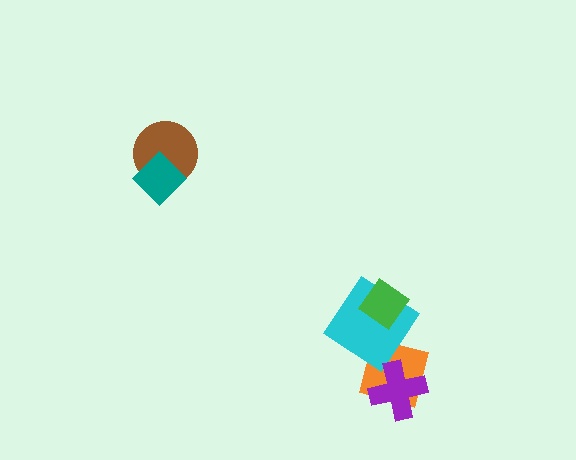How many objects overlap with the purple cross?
1 object overlaps with the purple cross.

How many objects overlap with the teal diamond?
1 object overlaps with the teal diamond.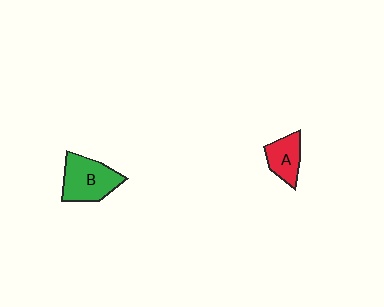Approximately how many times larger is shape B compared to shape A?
Approximately 1.6 times.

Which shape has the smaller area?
Shape A (red).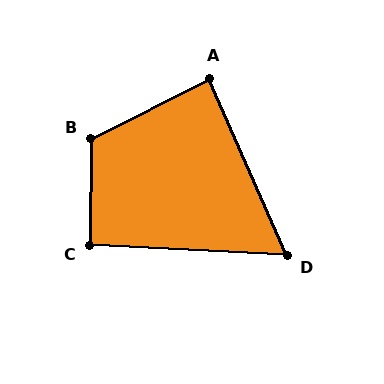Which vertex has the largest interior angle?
B, at approximately 117 degrees.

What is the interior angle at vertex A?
Approximately 87 degrees (approximately right).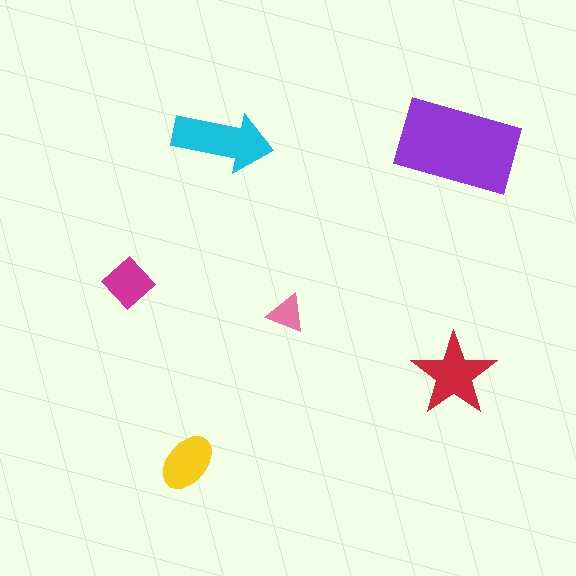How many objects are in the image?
There are 6 objects in the image.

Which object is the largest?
The purple rectangle.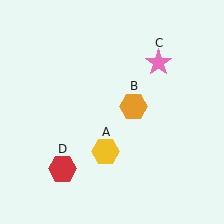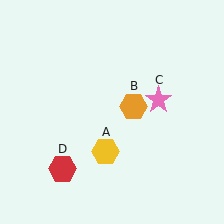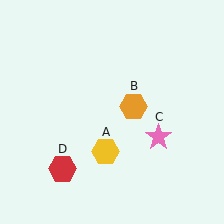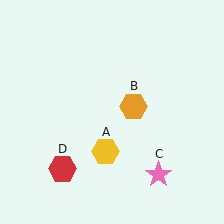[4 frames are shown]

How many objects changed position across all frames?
1 object changed position: pink star (object C).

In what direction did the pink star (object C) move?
The pink star (object C) moved down.